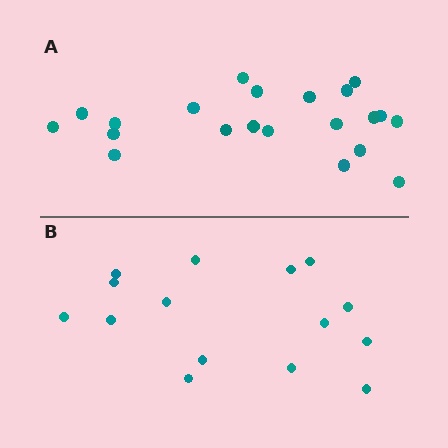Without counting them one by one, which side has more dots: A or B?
Region A (the top region) has more dots.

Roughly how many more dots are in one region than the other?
Region A has about 6 more dots than region B.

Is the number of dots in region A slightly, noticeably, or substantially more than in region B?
Region A has noticeably more, but not dramatically so. The ratio is roughly 1.4 to 1.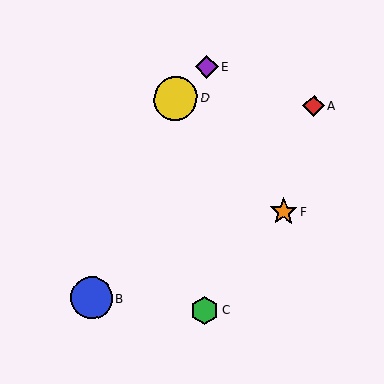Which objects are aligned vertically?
Objects C, E are aligned vertically.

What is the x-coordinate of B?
Object B is at x≈92.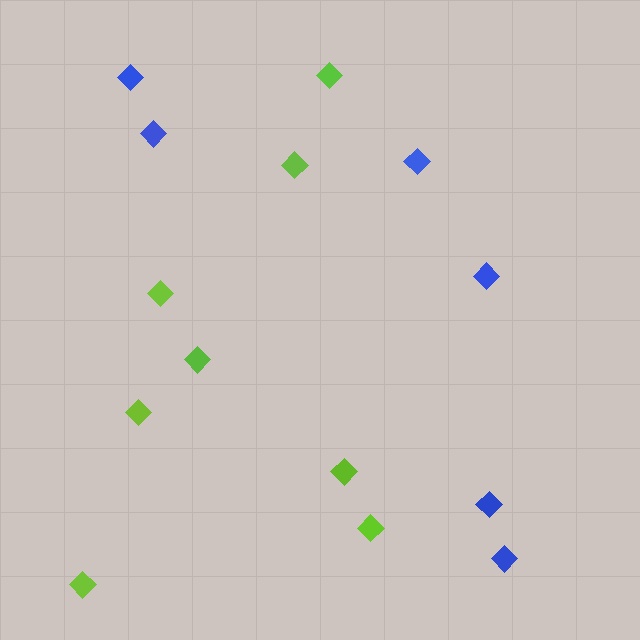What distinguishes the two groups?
There are 2 groups: one group of lime diamonds (8) and one group of blue diamonds (6).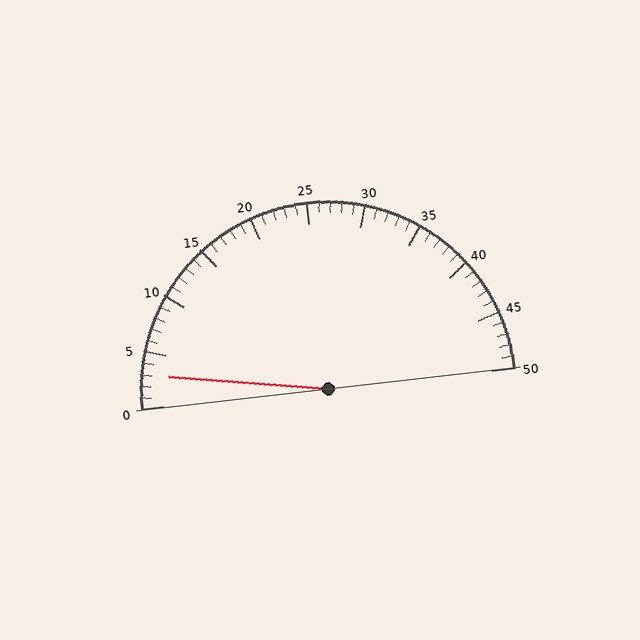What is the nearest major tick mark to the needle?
The nearest major tick mark is 5.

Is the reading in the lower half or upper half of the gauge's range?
The reading is in the lower half of the range (0 to 50).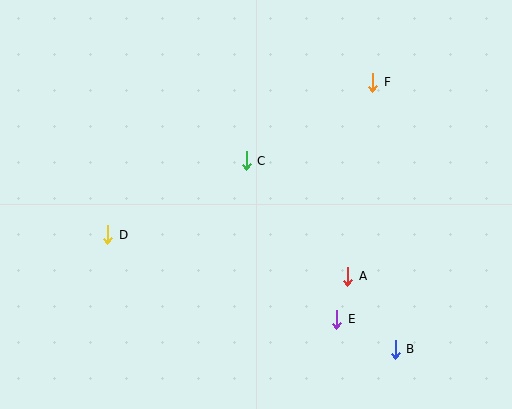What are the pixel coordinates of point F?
Point F is at (373, 82).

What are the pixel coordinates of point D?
Point D is at (108, 235).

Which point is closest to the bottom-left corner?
Point D is closest to the bottom-left corner.